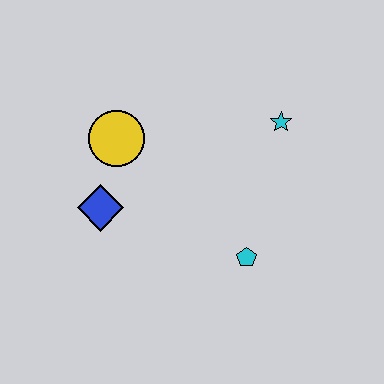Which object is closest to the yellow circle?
The blue diamond is closest to the yellow circle.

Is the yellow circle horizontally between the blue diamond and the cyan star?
Yes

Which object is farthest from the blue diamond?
The cyan star is farthest from the blue diamond.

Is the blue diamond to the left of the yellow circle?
Yes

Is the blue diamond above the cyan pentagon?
Yes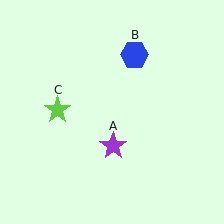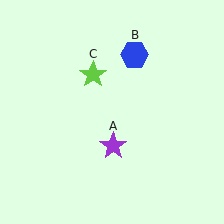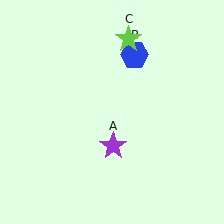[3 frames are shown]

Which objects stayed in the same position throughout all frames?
Purple star (object A) and blue hexagon (object B) remained stationary.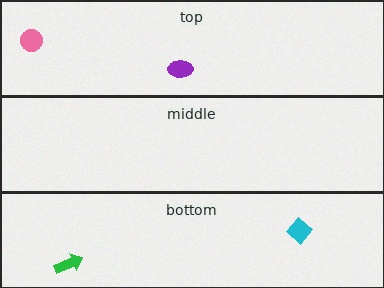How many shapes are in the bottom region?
2.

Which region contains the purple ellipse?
The top region.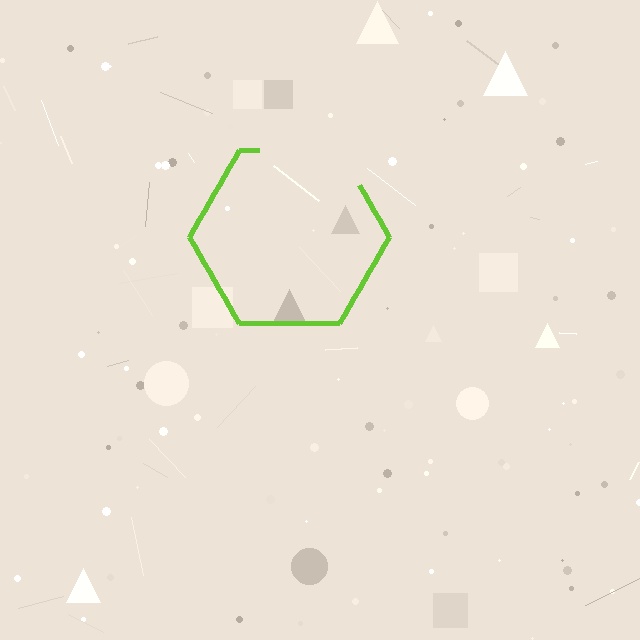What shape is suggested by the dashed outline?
The dashed outline suggests a hexagon.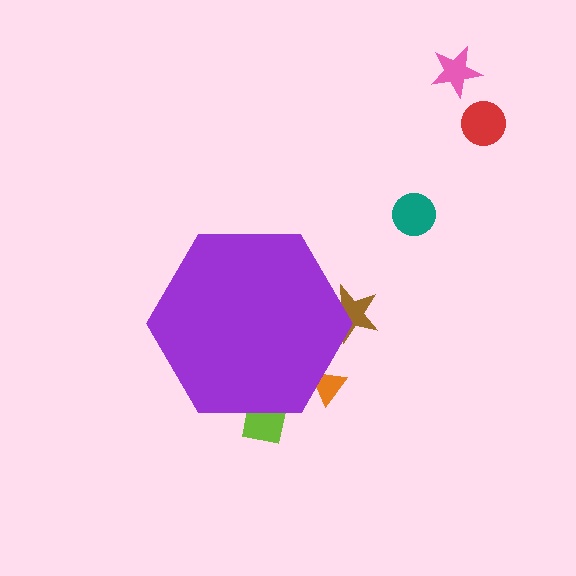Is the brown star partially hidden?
Yes, the brown star is partially hidden behind the purple hexagon.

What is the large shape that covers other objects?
A purple hexagon.